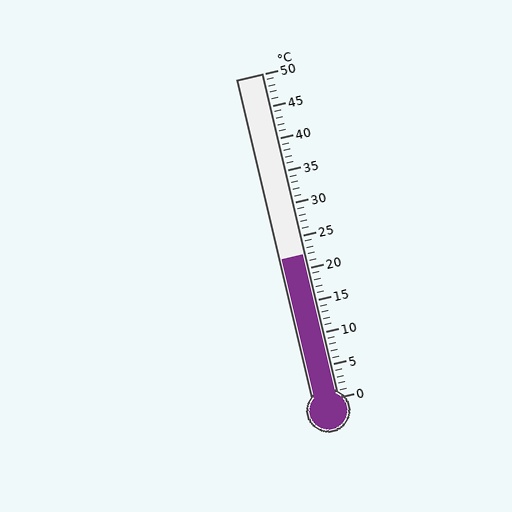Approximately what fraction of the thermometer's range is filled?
The thermometer is filled to approximately 45% of its range.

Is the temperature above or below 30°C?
The temperature is below 30°C.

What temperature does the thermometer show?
The thermometer shows approximately 22°C.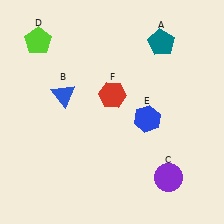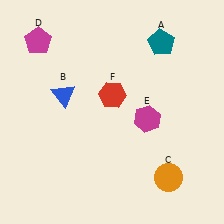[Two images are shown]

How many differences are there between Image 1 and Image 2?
There are 3 differences between the two images.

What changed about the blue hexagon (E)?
In Image 1, E is blue. In Image 2, it changed to magenta.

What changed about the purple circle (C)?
In Image 1, C is purple. In Image 2, it changed to orange.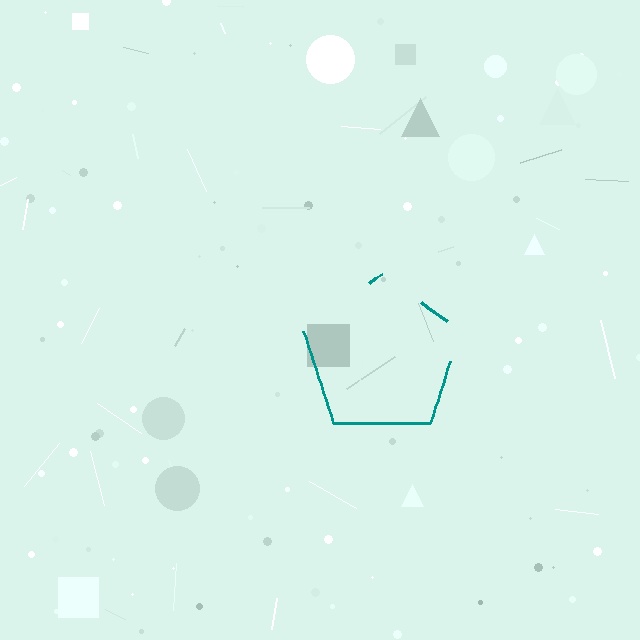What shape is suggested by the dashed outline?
The dashed outline suggests a pentagon.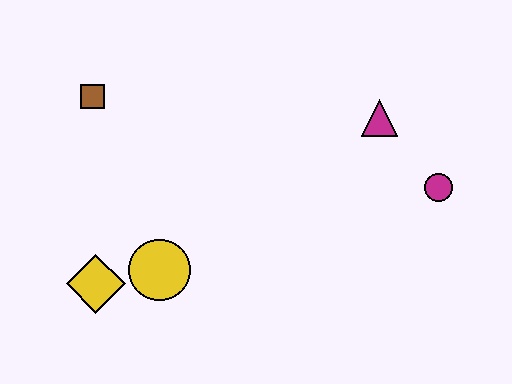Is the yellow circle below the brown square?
Yes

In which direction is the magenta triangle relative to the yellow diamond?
The magenta triangle is to the right of the yellow diamond.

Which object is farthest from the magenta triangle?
The yellow diamond is farthest from the magenta triangle.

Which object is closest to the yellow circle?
The yellow diamond is closest to the yellow circle.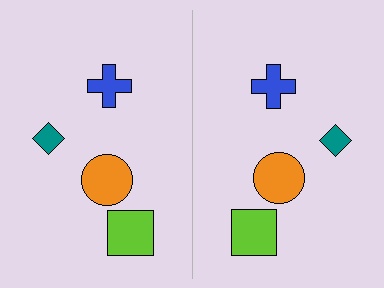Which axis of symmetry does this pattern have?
The pattern has a vertical axis of symmetry running through the center of the image.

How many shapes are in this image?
There are 8 shapes in this image.